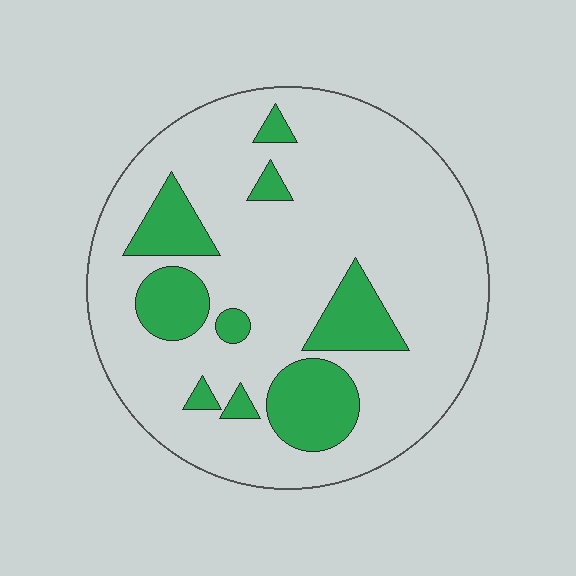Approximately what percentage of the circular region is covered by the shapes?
Approximately 20%.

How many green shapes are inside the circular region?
9.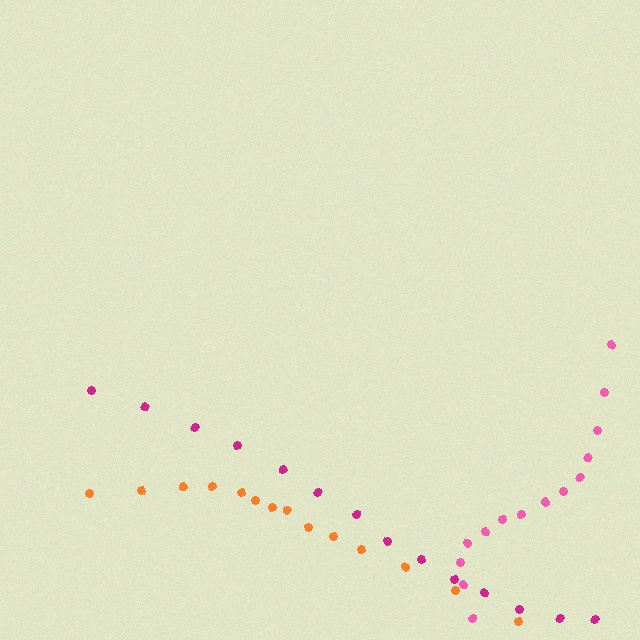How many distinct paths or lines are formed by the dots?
There are 3 distinct paths.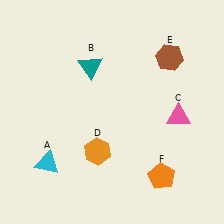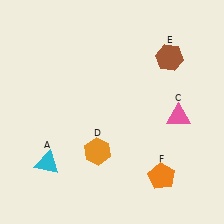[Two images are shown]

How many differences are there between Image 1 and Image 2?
There is 1 difference between the two images.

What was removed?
The teal triangle (B) was removed in Image 2.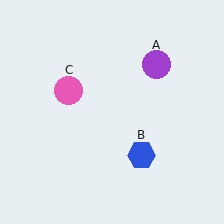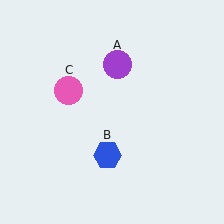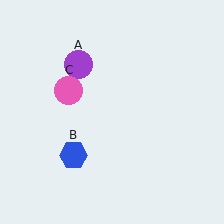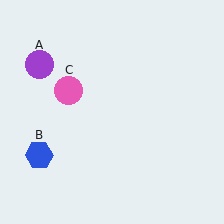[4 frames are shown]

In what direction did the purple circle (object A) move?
The purple circle (object A) moved left.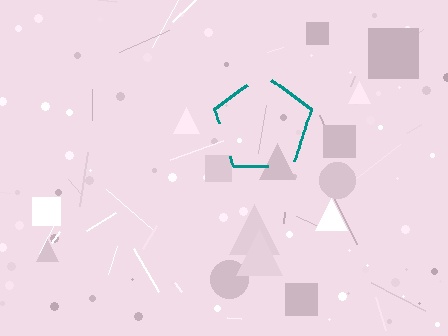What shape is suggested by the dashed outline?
The dashed outline suggests a pentagon.